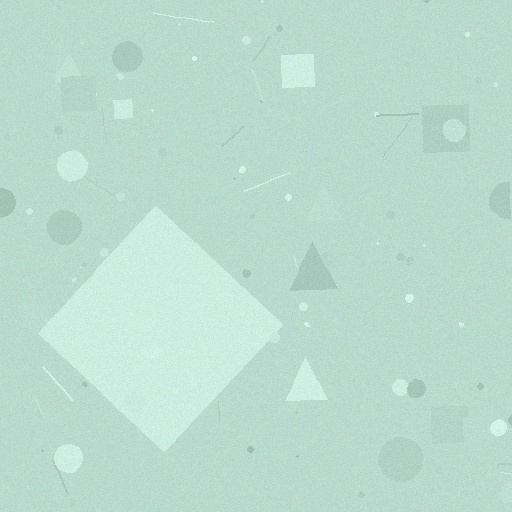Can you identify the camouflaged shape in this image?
The camouflaged shape is a diamond.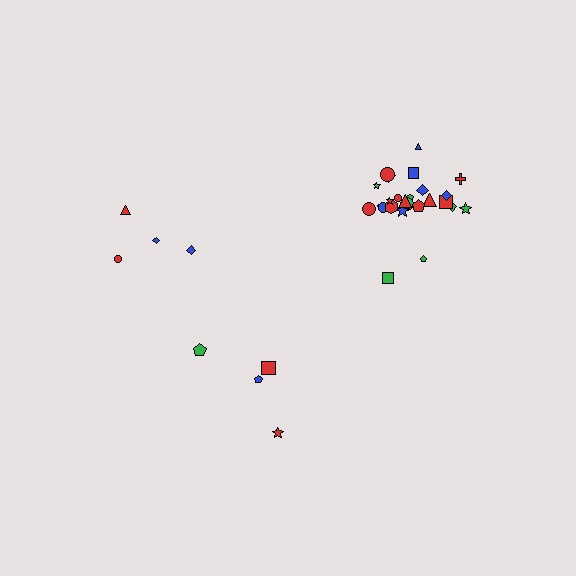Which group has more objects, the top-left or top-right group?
The top-right group.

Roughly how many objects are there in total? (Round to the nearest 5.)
Roughly 35 objects in total.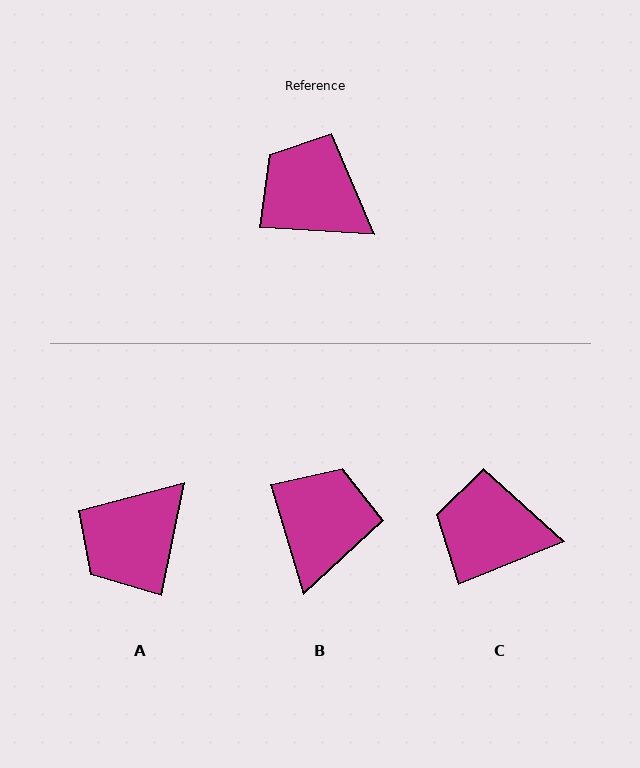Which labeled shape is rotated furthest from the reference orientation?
A, about 82 degrees away.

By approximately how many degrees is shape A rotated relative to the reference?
Approximately 82 degrees counter-clockwise.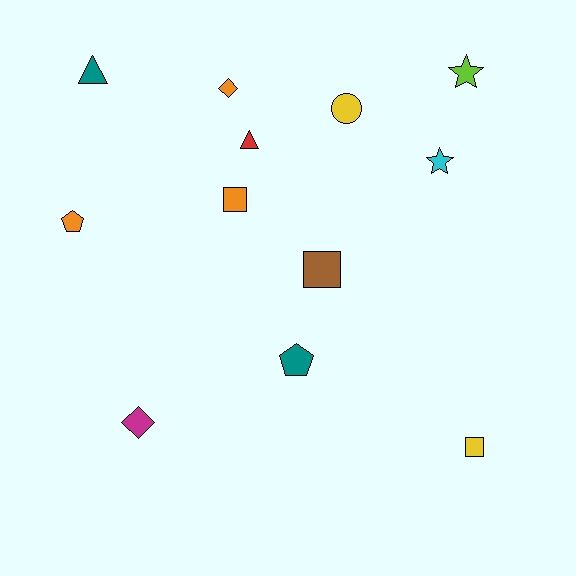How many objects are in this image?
There are 12 objects.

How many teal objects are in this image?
There are 2 teal objects.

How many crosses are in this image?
There are no crosses.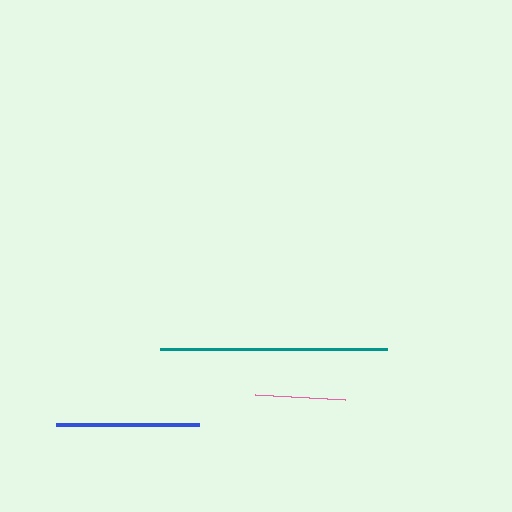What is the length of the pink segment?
The pink segment is approximately 90 pixels long.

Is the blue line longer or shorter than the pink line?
The blue line is longer than the pink line.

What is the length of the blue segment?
The blue segment is approximately 144 pixels long.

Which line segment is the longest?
The teal line is the longest at approximately 227 pixels.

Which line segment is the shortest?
The pink line is the shortest at approximately 90 pixels.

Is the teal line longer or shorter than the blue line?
The teal line is longer than the blue line.